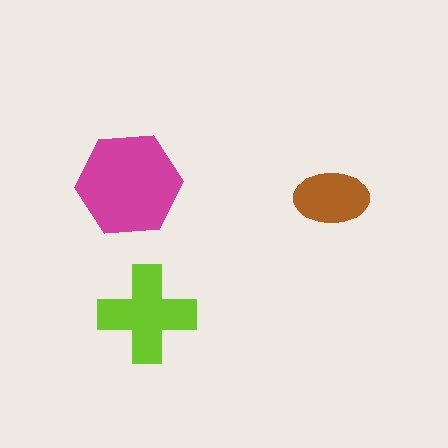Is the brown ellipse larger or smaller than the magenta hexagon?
Smaller.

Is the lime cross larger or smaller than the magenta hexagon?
Smaller.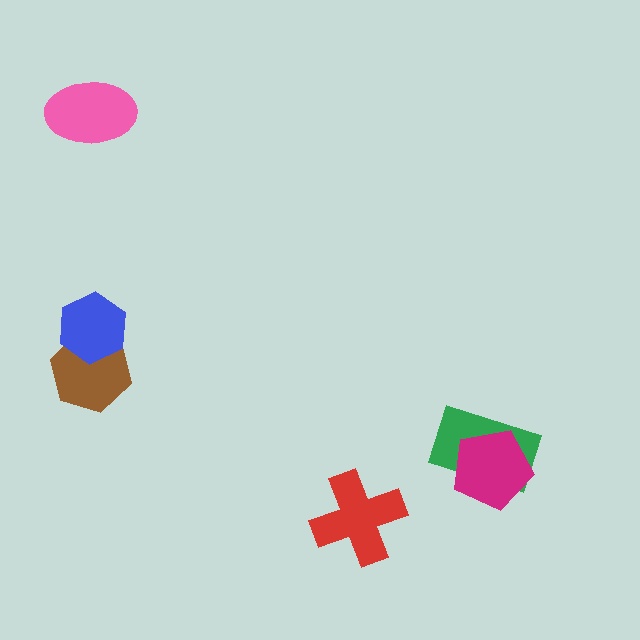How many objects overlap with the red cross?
0 objects overlap with the red cross.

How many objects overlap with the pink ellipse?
0 objects overlap with the pink ellipse.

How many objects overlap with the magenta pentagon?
1 object overlaps with the magenta pentagon.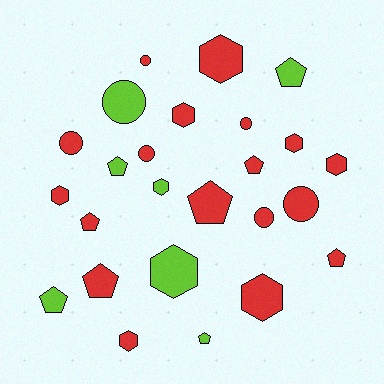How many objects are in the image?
There are 25 objects.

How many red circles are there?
There are 6 red circles.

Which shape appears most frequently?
Hexagon, with 9 objects.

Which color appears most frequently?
Red, with 18 objects.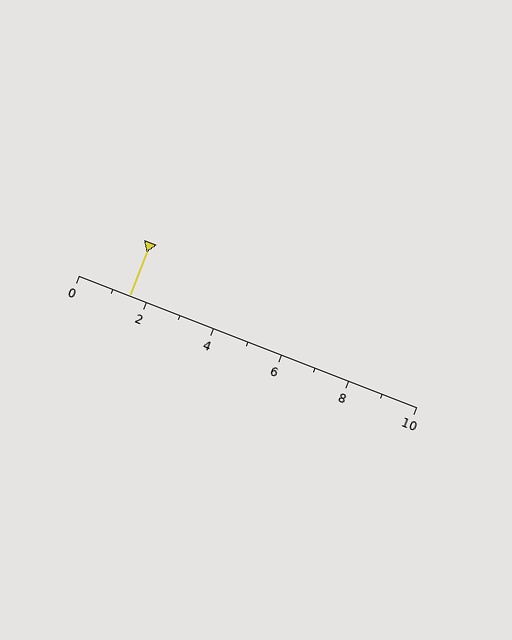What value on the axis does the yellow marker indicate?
The marker indicates approximately 1.5.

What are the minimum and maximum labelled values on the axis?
The axis runs from 0 to 10.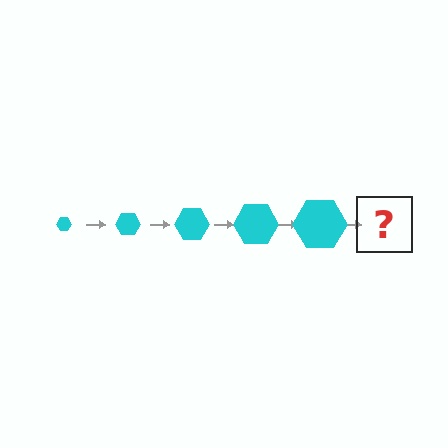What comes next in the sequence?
The next element should be a cyan hexagon, larger than the previous one.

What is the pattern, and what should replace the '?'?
The pattern is that the hexagon gets progressively larger each step. The '?' should be a cyan hexagon, larger than the previous one.